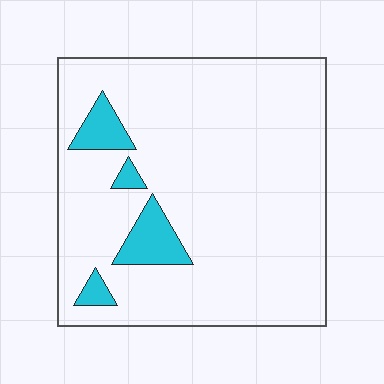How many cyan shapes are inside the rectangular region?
4.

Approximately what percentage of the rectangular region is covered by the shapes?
Approximately 10%.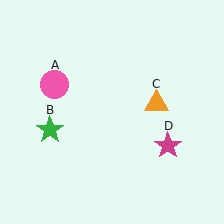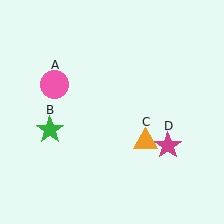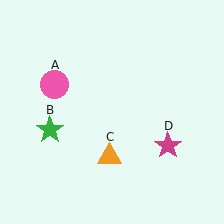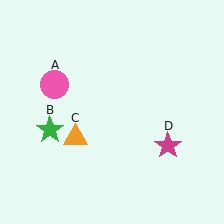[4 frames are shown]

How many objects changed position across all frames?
1 object changed position: orange triangle (object C).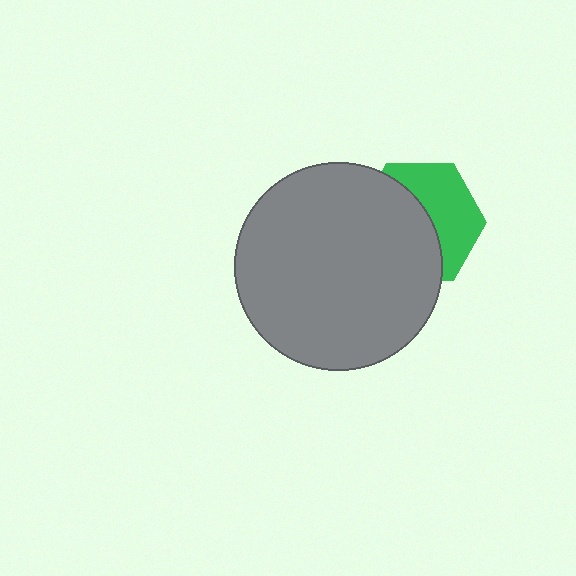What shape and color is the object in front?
The object in front is a gray circle.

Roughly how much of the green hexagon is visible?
A small part of it is visible (roughly 45%).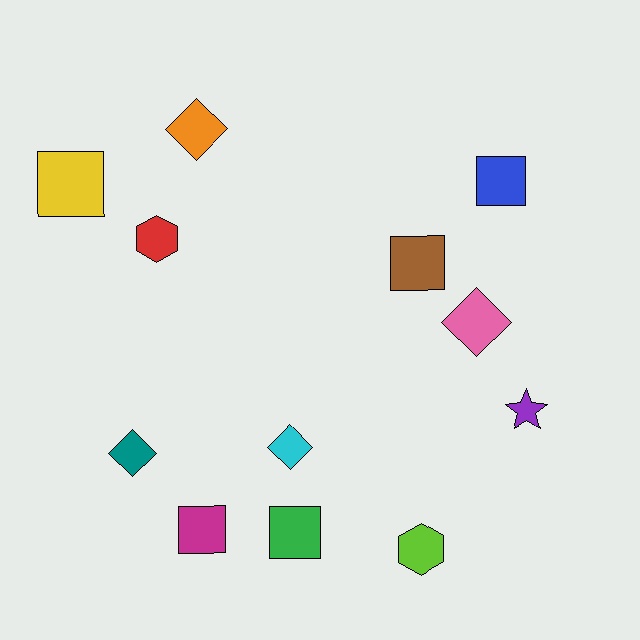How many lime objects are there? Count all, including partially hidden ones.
There is 1 lime object.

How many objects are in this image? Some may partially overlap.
There are 12 objects.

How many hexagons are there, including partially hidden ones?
There are 2 hexagons.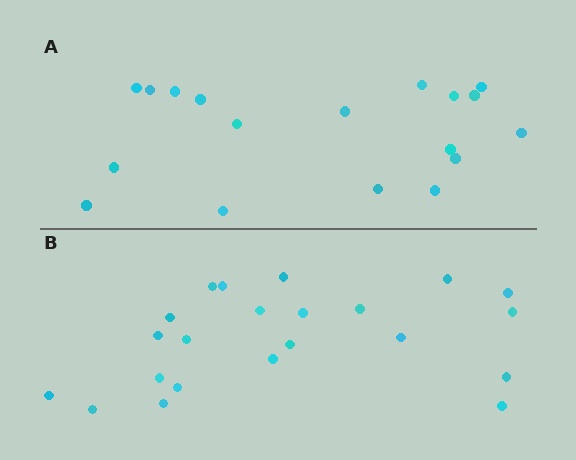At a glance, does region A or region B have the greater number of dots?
Region B (the bottom region) has more dots.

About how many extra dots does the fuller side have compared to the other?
Region B has about 4 more dots than region A.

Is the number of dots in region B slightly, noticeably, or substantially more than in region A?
Region B has only slightly more — the two regions are fairly close. The ratio is roughly 1.2 to 1.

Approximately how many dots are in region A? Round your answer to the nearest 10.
About 20 dots. (The exact count is 18, which rounds to 20.)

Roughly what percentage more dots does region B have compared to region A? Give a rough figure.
About 20% more.